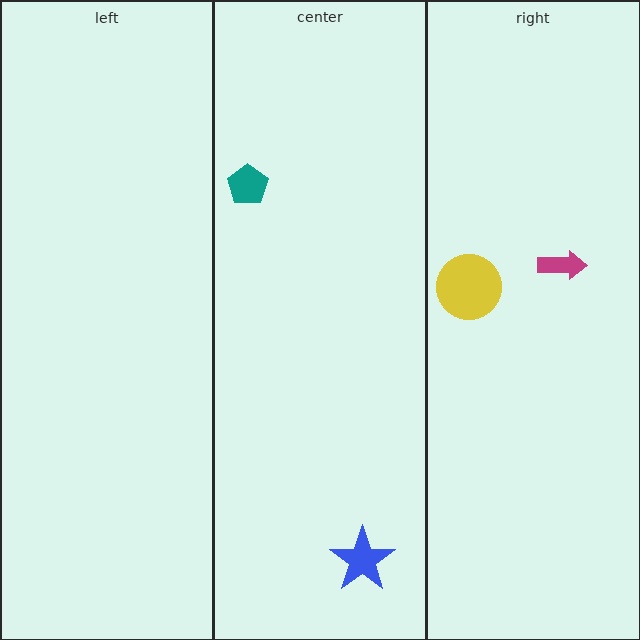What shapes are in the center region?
The teal pentagon, the blue star.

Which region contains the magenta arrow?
The right region.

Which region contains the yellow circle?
The right region.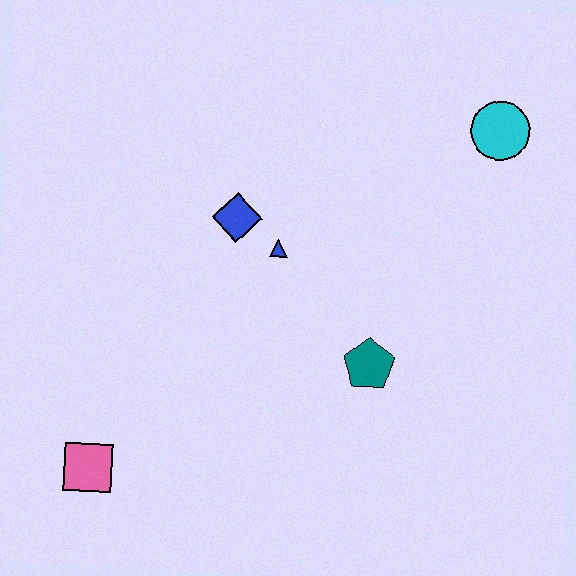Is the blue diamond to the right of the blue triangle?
No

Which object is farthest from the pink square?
The cyan circle is farthest from the pink square.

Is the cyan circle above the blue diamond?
Yes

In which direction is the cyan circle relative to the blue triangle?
The cyan circle is to the right of the blue triangle.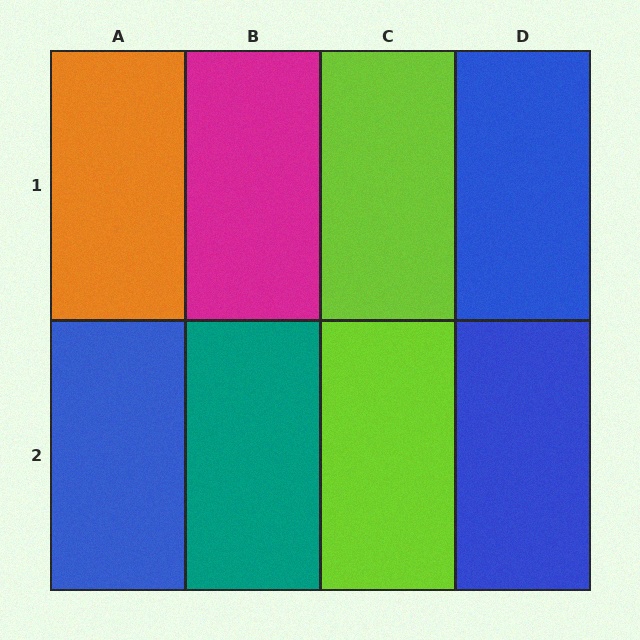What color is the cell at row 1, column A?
Orange.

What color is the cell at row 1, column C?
Lime.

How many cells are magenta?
1 cell is magenta.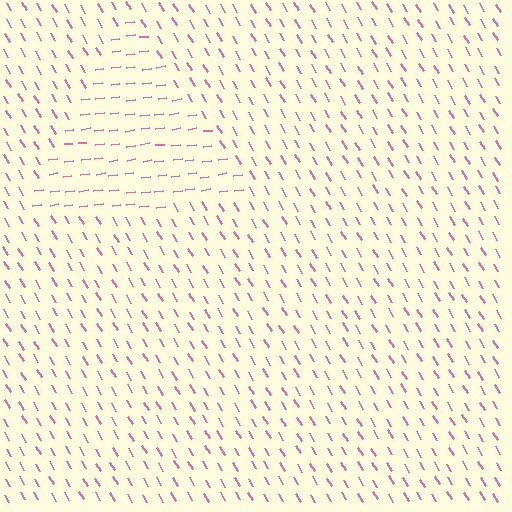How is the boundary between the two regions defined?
The boundary is defined purely by a change in line orientation (approximately 68 degrees difference). All lines are the same color and thickness.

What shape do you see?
I see a triangle.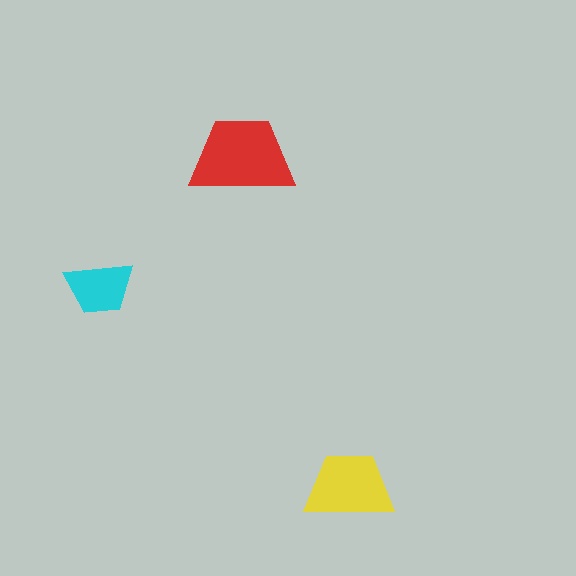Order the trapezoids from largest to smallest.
the red one, the yellow one, the cyan one.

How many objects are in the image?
There are 3 objects in the image.